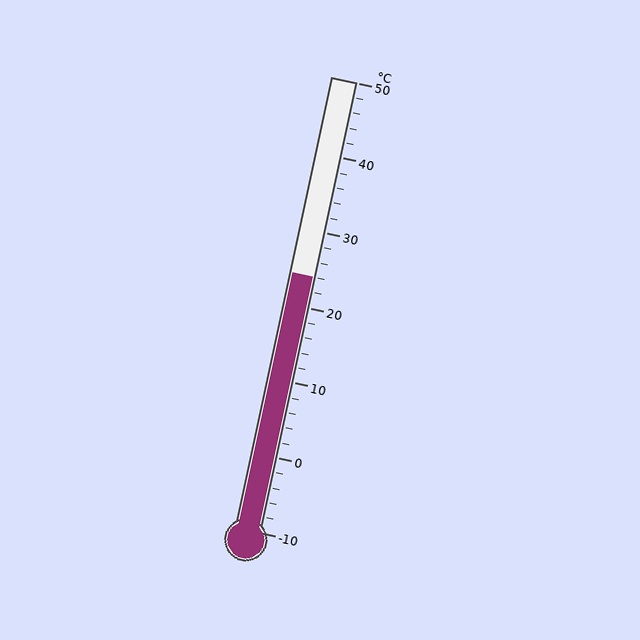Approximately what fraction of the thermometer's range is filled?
The thermometer is filled to approximately 55% of its range.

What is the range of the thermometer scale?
The thermometer scale ranges from -10°C to 50°C.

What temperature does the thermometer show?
The thermometer shows approximately 24°C.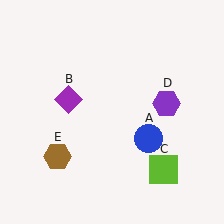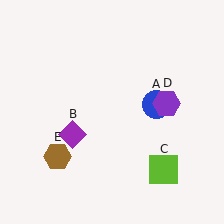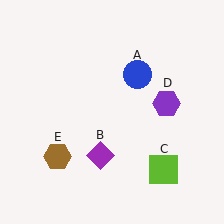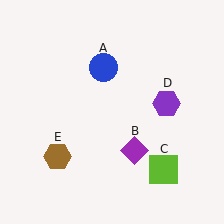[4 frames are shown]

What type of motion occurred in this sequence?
The blue circle (object A), purple diamond (object B) rotated counterclockwise around the center of the scene.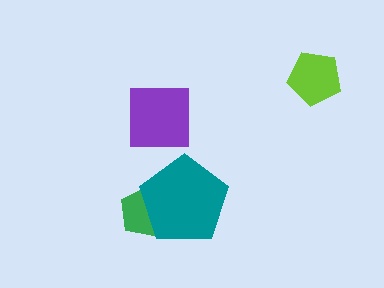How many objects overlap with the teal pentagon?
1 object overlaps with the teal pentagon.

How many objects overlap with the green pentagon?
1 object overlaps with the green pentagon.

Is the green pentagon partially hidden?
Yes, it is partially covered by another shape.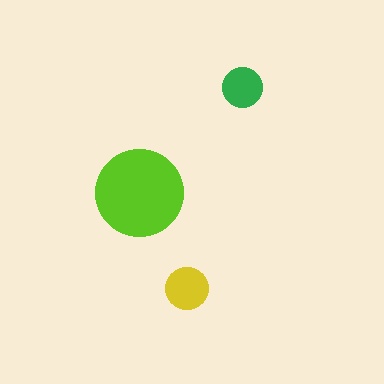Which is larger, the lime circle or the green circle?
The lime one.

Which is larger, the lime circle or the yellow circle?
The lime one.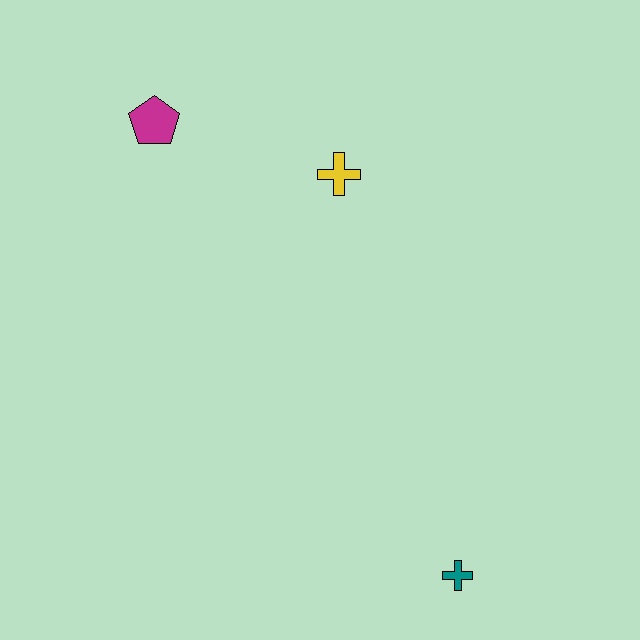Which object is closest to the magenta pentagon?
The yellow cross is closest to the magenta pentagon.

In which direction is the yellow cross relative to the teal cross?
The yellow cross is above the teal cross.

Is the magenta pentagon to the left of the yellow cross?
Yes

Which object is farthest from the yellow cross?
The teal cross is farthest from the yellow cross.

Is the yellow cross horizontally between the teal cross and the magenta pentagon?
Yes